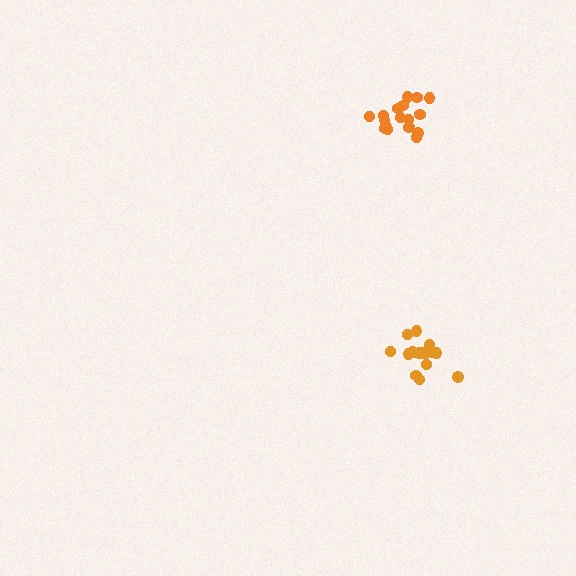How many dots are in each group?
Group 1: 18 dots, Group 2: 15 dots (33 total).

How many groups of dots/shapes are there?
There are 2 groups.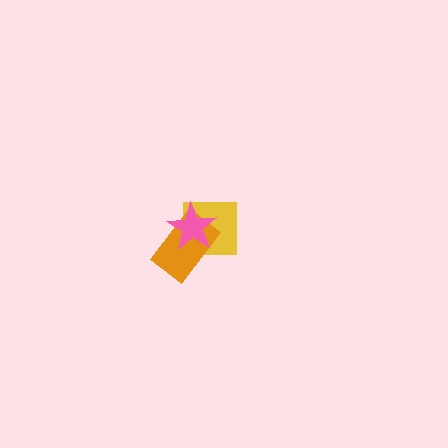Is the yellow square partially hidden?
Yes, it is partially covered by another shape.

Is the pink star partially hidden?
No, no other shape covers it.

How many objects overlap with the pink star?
2 objects overlap with the pink star.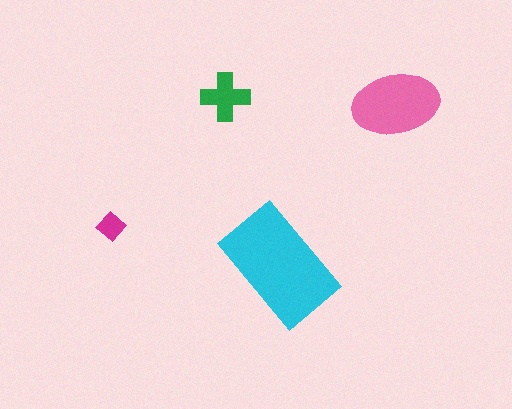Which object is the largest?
The cyan rectangle.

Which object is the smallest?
The magenta diamond.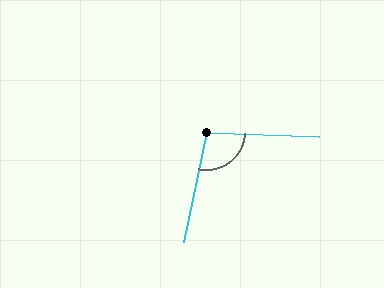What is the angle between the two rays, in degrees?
Approximately 100 degrees.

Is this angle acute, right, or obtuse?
It is obtuse.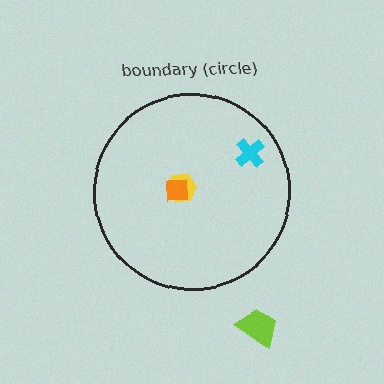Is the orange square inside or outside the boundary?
Inside.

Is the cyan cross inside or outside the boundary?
Inside.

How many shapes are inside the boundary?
3 inside, 1 outside.